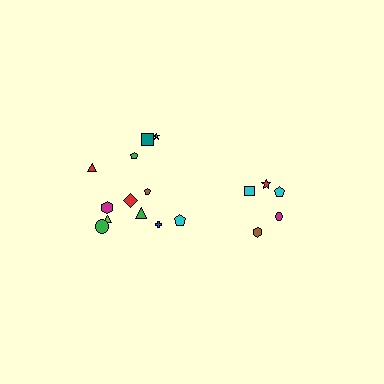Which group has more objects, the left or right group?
The left group.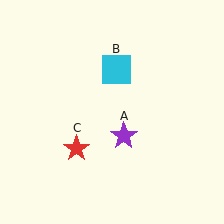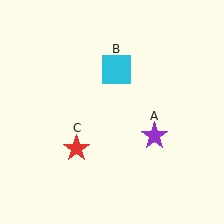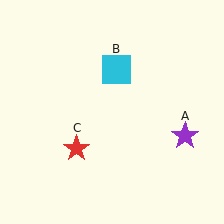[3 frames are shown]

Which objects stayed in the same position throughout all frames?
Cyan square (object B) and red star (object C) remained stationary.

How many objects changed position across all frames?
1 object changed position: purple star (object A).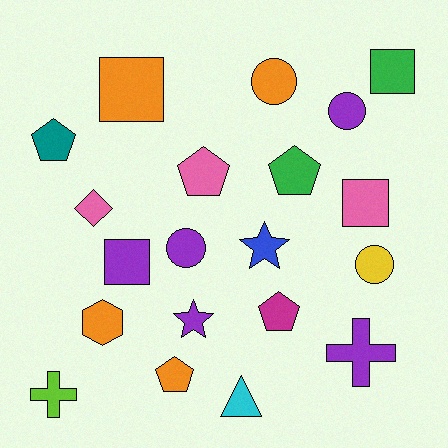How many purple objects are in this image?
There are 5 purple objects.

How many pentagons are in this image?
There are 5 pentagons.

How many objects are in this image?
There are 20 objects.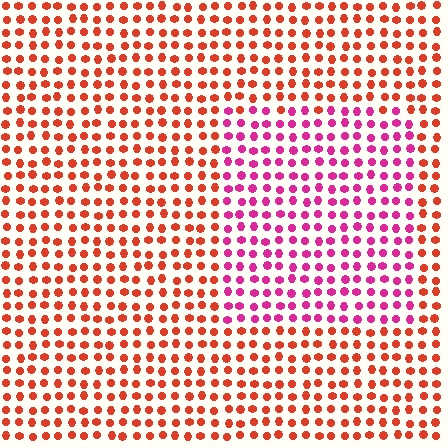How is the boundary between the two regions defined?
The boundary is defined purely by a slight shift in hue (about 45 degrees). Spacing, size, and orientation are identical on both sides.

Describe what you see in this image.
The image is filled with small red elements in a uniform arrangement. A rectangle-shaped region is visible where the elements are tinted to a slightly different hue, forming a subtle color boundary.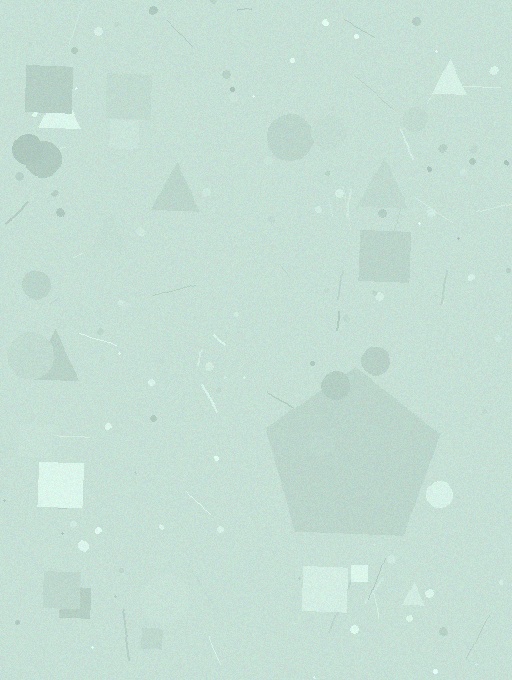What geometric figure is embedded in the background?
A pentagon is embedded in the background.